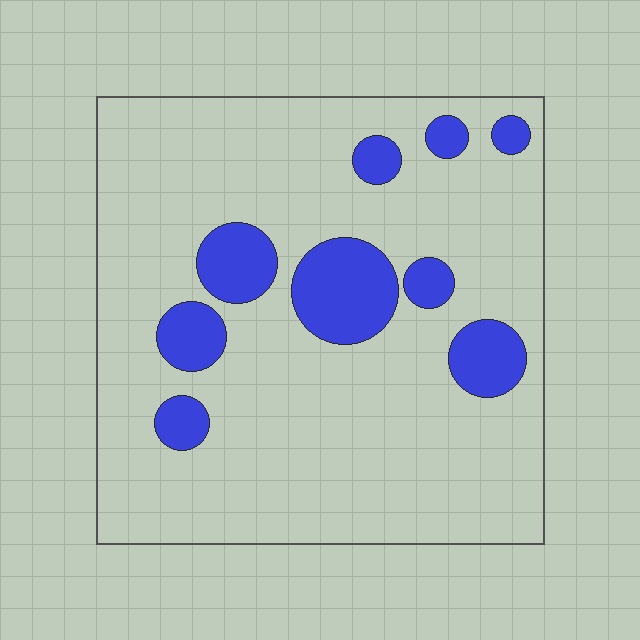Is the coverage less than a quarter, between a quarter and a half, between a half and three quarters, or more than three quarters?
Less than a quarter.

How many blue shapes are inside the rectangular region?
9.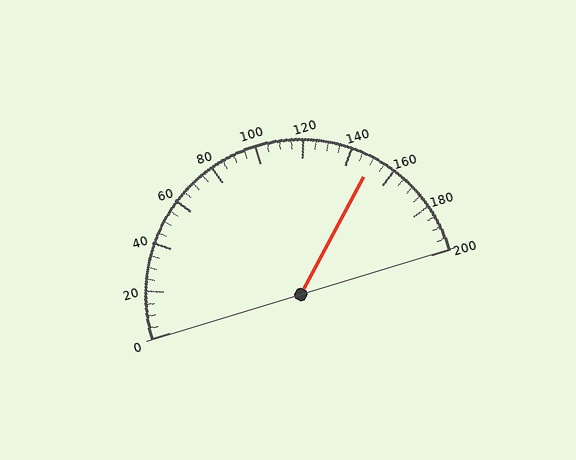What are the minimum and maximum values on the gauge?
The gauge ranges from 0 to 200.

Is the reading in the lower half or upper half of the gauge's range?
The reading is in the upper half of the range (0 to 200).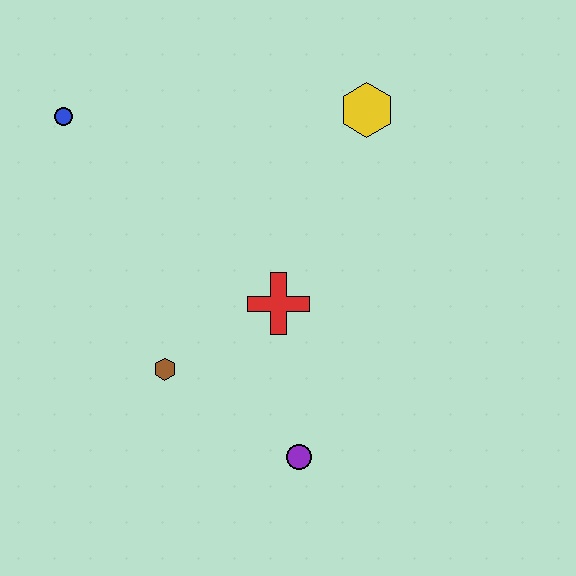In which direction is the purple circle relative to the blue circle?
The purple circle is below the blue circle.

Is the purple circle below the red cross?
Yes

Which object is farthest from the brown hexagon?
The yellow hexagon is farthest from the brown hexagon.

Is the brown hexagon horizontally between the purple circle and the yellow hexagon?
No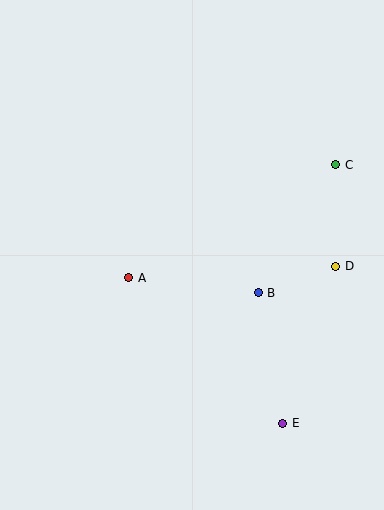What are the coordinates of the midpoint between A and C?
The midpoint between A and C is at (232, 221).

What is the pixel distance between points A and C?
The distance between A and C is 236 pixels.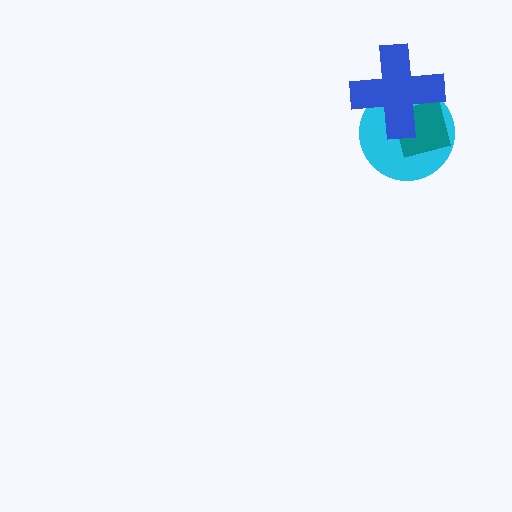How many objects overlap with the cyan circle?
2 objects overlap with the cyan circle.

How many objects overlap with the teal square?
2 objects overlap with the teal square.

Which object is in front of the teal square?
The blue cross is in front of the teal square.